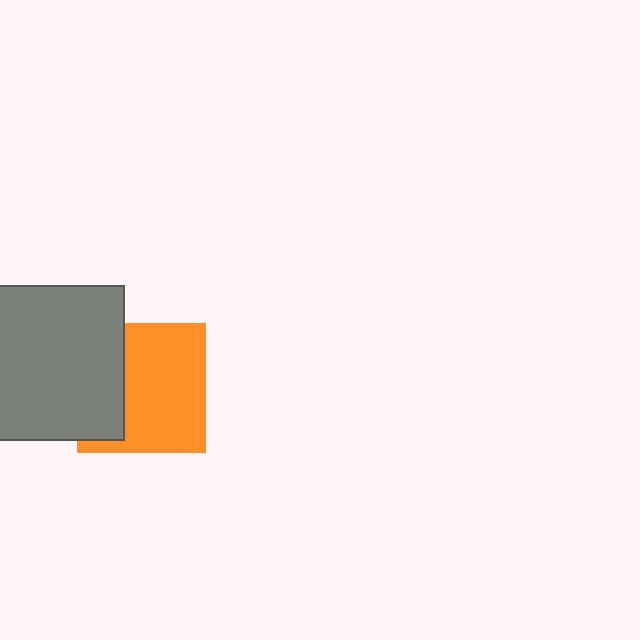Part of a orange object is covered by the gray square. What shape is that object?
It is a square.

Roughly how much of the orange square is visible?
Most of it is visible (roughly 66%).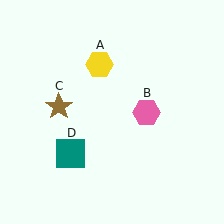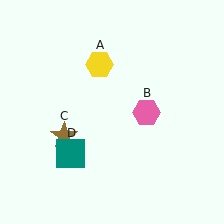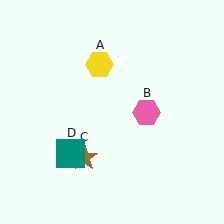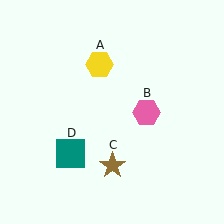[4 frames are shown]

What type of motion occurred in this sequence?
The brown star (object C) rotated counterclockwise around the center of the scene.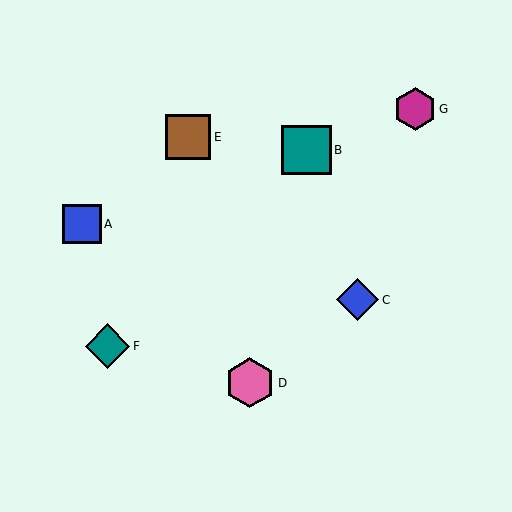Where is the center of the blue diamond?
The center of the blue diamond is at (358, 300).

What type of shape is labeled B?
Shape B is a teal square.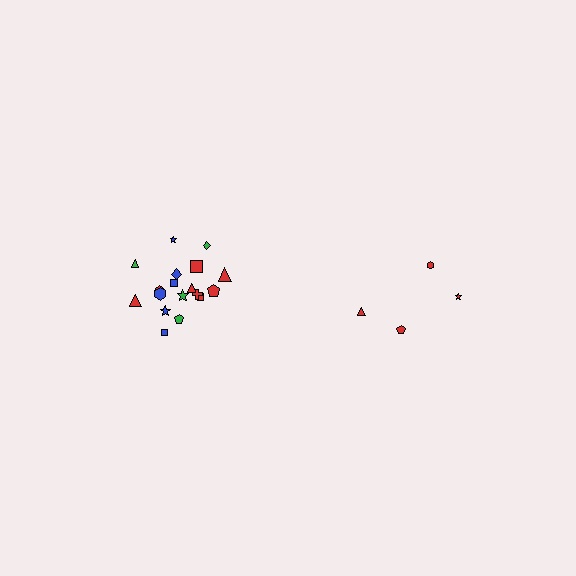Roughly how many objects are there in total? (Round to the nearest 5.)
Roughly 20 objects in total.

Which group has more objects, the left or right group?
The left group.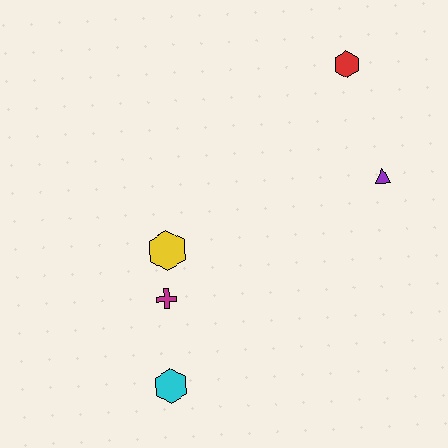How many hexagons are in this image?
There are 3 hexagons.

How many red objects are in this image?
There is 1 red object.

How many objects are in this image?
There are 5 objects.